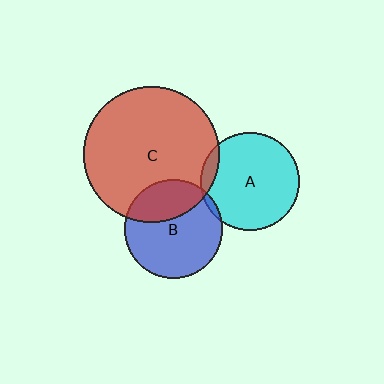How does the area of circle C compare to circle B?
Approximately 1.9 times.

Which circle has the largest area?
Circle C (red).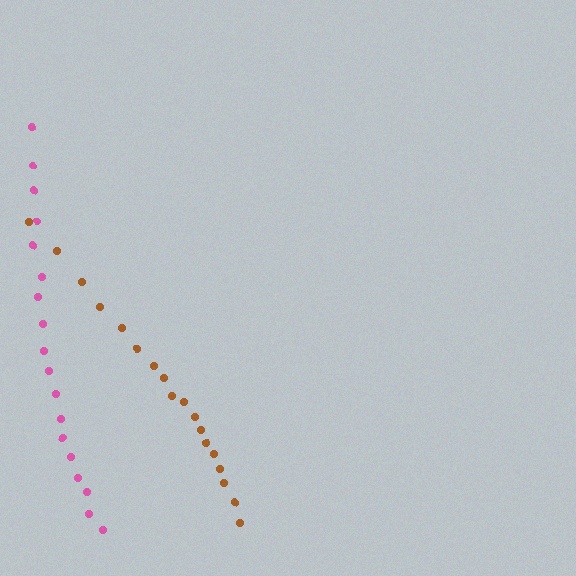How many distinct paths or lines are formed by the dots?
There are 2 distinct paths.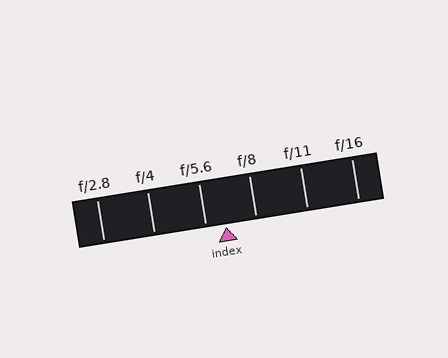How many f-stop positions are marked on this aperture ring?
There are 6 f-stop positions marked.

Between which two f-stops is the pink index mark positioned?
The index mark is between f/5.6 and f/8.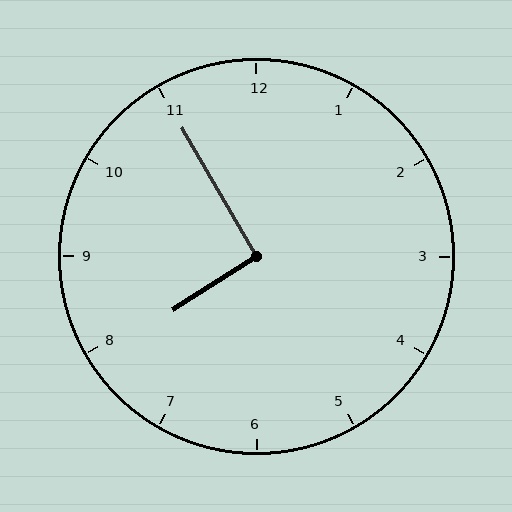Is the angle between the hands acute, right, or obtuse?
It is right.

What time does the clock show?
7:55.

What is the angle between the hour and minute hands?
Approximately 92 degrees.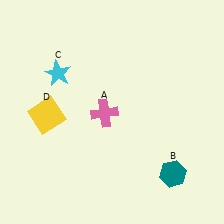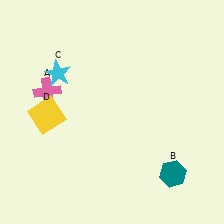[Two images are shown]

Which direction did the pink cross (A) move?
The pink cross (A) moved left.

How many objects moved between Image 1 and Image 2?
1 object moved between the two images.